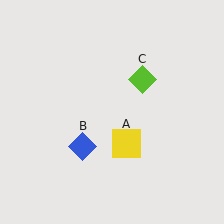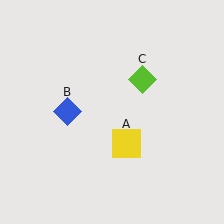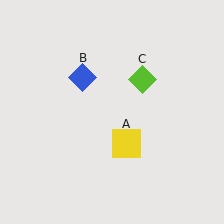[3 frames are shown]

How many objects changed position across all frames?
1 object changed position: blue diamond (object B).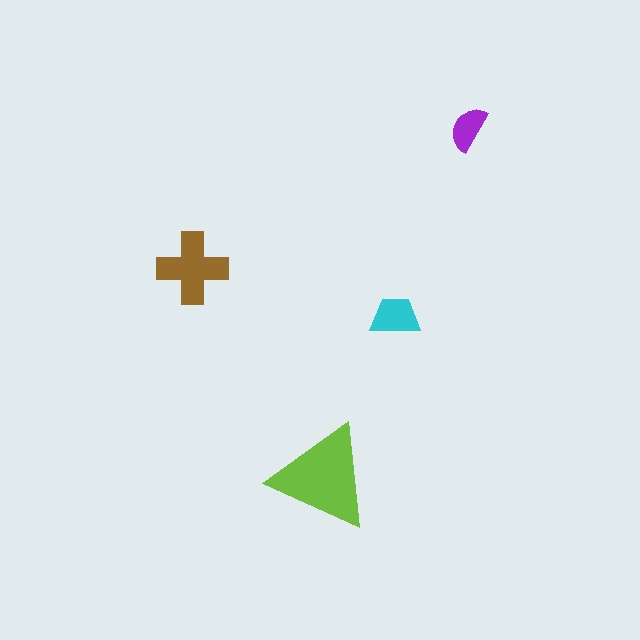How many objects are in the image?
There are 4 objects in the image.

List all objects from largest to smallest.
The lime triangle, the brown cross, the cyan trapezoid, the purple semicircle.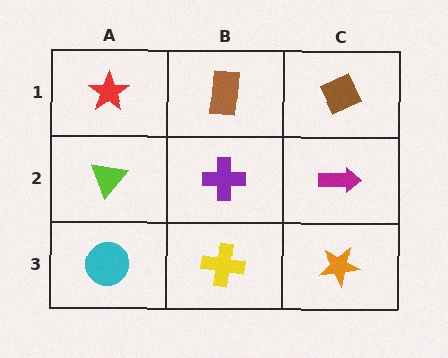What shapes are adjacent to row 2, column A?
A red star (row 1, column A), a cyan circle (row 3, column A), a purple cross (row 2, column B).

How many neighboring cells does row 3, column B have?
3.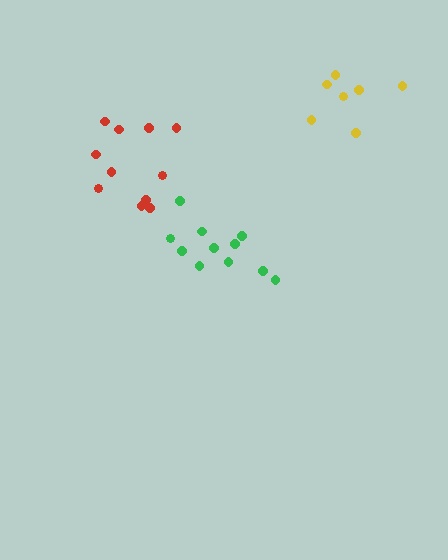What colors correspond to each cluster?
The clusters are colored: red, green, yellow.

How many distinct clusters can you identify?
There are 3 distinct clusters.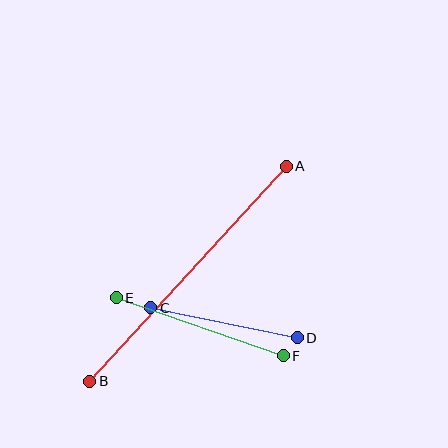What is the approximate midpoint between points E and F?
The midpoint is at approximately (200, 327) pixels.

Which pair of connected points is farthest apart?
Points A and B are farthest apart.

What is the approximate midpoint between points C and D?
The midpoint is at approximately (224, 323) pixels.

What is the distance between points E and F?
The distance is approximately 177 pixels.